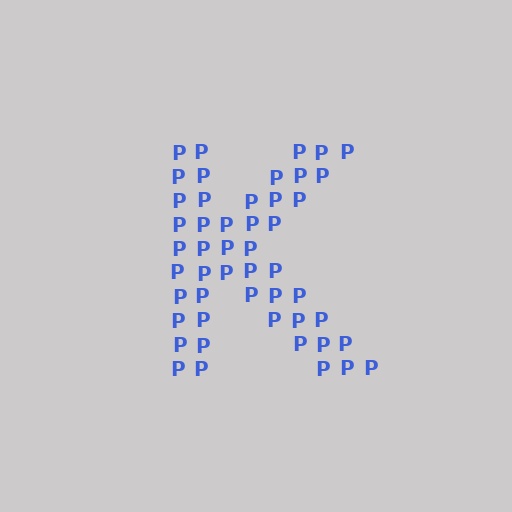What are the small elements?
The small elements are letter P's.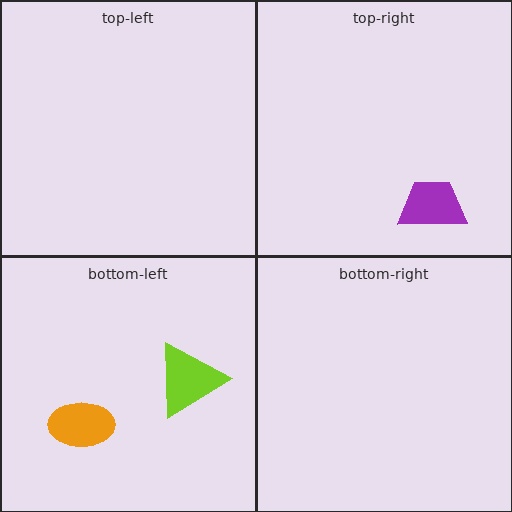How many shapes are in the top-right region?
1.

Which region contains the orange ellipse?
The bottom-left region.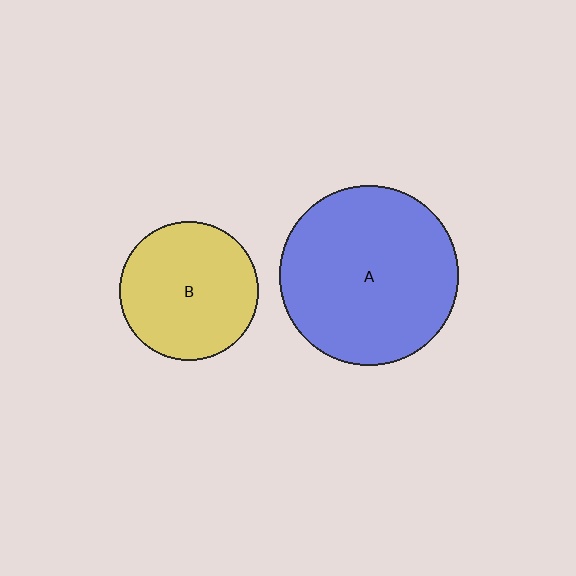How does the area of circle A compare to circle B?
Approximately 1.7 times.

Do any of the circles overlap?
No, none of the circles overlap.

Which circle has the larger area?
Circle A (blue).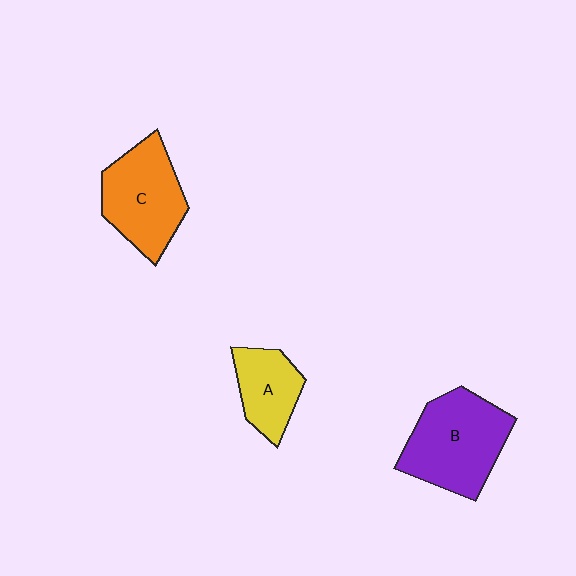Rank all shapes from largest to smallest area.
From largest to smallest: B (purple), C (orange), A (yellow).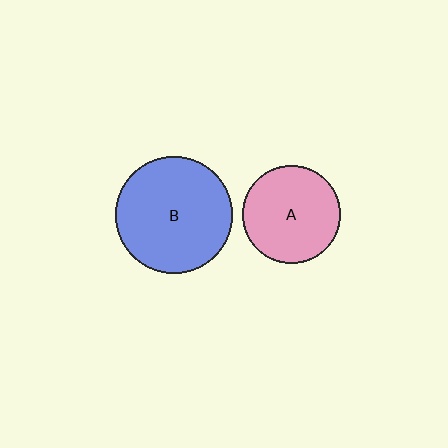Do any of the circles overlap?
No, none of the circles overlap.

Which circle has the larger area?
Circle B (blue).